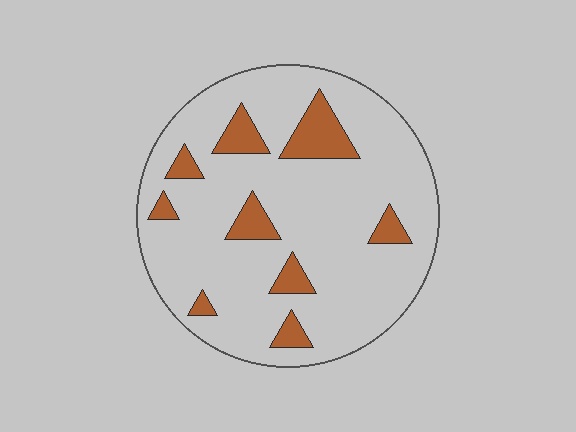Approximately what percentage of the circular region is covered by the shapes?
Approximately 15%.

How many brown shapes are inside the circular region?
9.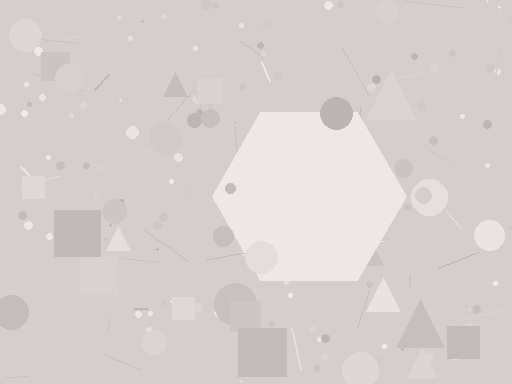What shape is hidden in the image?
A hexagon is hidden in the image.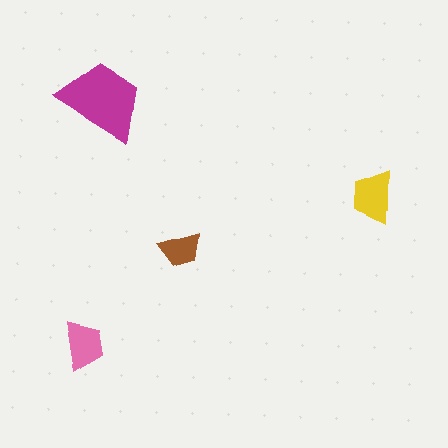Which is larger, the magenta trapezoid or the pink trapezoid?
The magenta one.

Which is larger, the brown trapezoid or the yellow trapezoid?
The yellow one.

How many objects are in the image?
There are 4 objects in the image.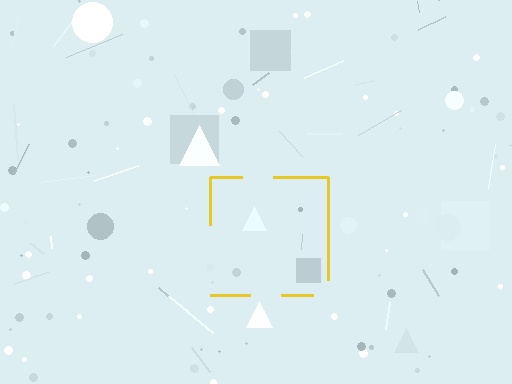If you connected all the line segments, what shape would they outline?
They would outline a square.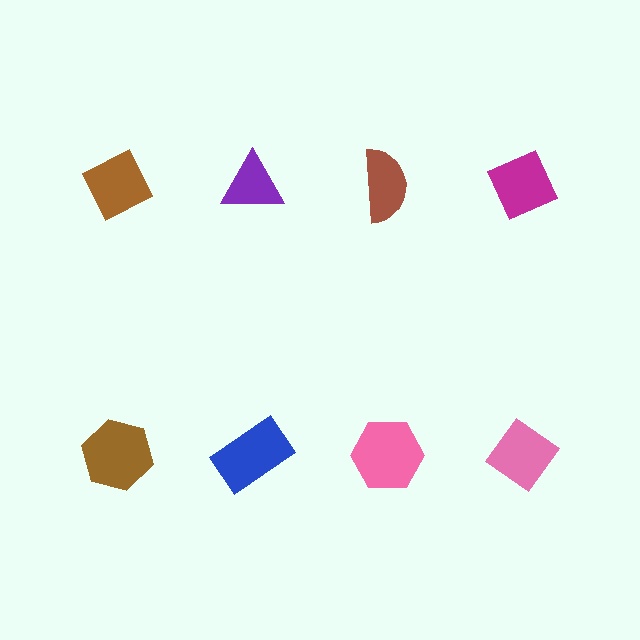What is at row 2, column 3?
A pink hexagon.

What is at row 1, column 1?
A brown diamond.